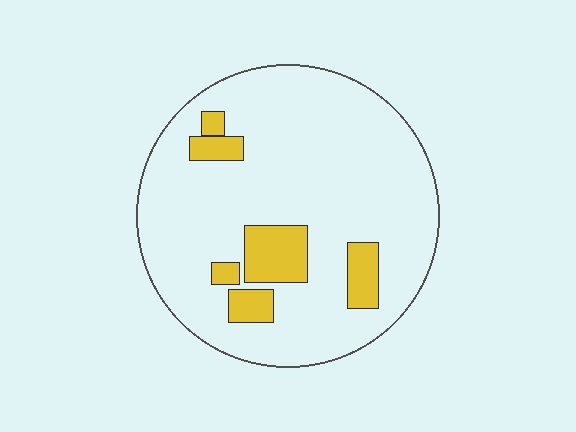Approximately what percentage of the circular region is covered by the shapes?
Approximately 15%.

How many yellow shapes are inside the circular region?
6.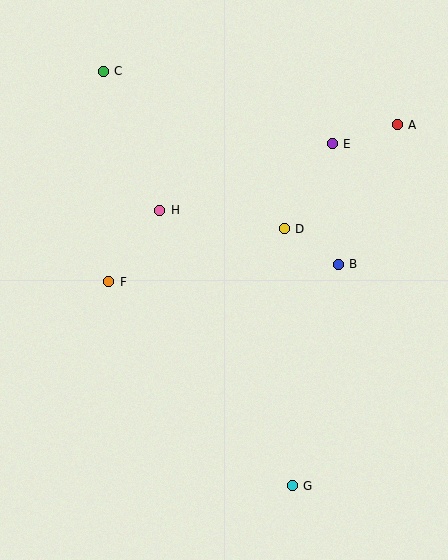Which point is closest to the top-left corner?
Point C is closest to the top-left corner.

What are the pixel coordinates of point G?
Point G is at (292, 486).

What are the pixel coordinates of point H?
Point H is at (160, 210).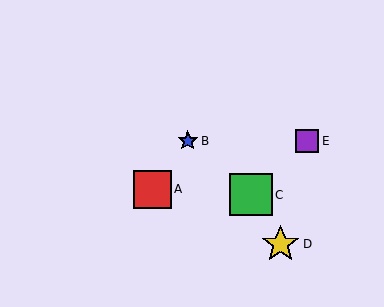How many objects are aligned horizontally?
2 objects (B, E) are aligned horizontally.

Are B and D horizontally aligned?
No, B is at y≈141 and D is at y≈244.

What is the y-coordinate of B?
Object B is at y≈141.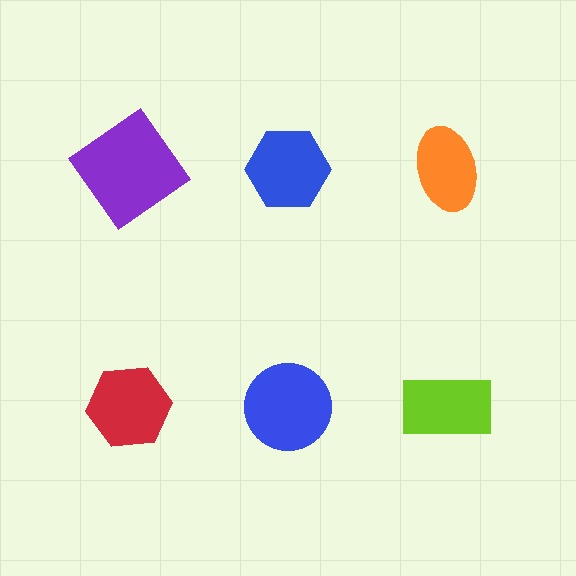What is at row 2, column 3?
A lime rectangle.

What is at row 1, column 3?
An orange ellipse.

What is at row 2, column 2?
A blue circle.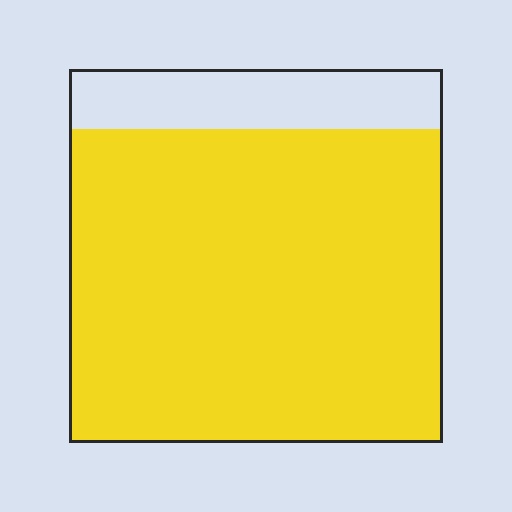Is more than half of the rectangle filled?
Yes.